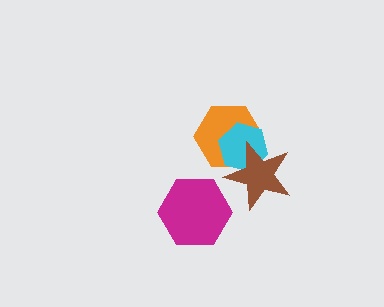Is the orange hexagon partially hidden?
Yes, it is partially covered by another shape.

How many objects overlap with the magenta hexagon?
0 objects overlap with the magenta hexagon.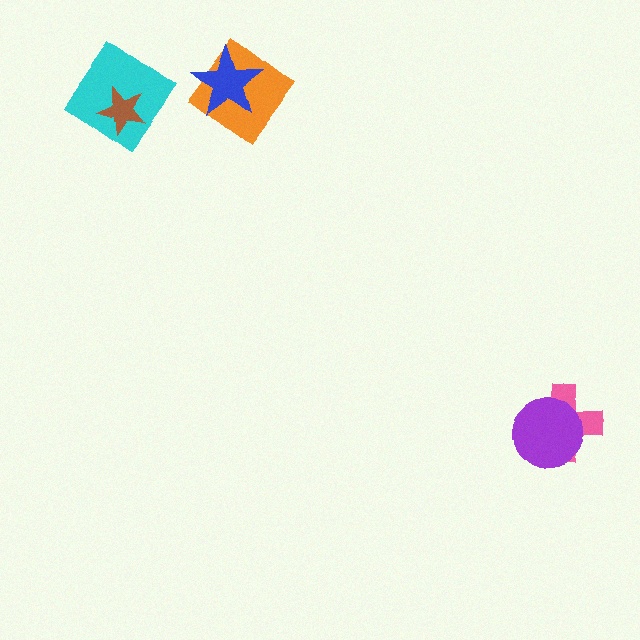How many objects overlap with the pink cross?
1 object overlaps with the pink cross.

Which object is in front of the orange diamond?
The blue star is in front of the orange diamond.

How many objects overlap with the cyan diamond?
1 object overlaps with the cyan diamond.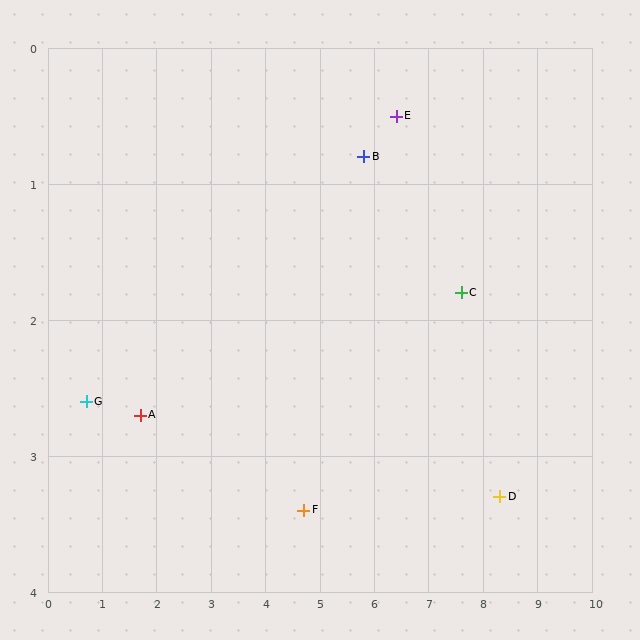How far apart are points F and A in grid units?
Points F and A are about 3.1 grid units apart.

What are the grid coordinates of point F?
Point F is at approximately (4.7, 3.4).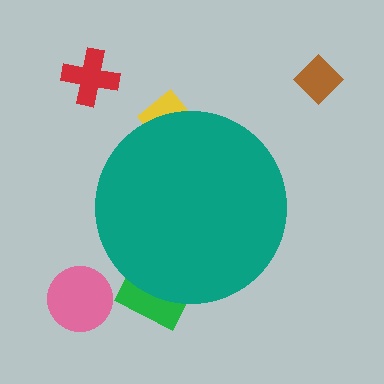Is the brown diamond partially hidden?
No, the brown diamond is fully visible.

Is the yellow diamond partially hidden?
Yes, the yellow diamond is partially hidden behind the teal circle.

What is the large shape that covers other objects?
A teal circle.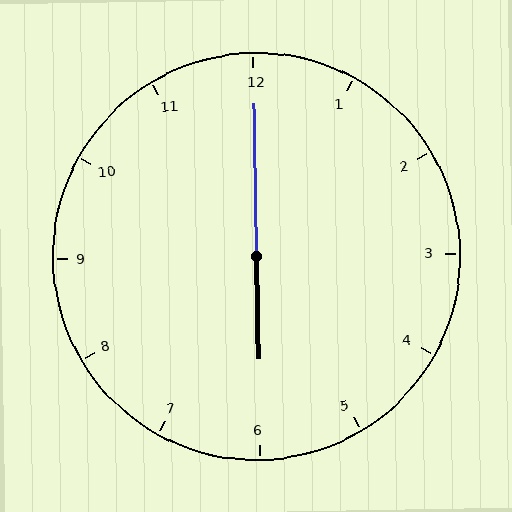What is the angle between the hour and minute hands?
Approximately 180 degrees.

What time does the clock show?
6:00.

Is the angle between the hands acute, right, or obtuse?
It is obtuse.